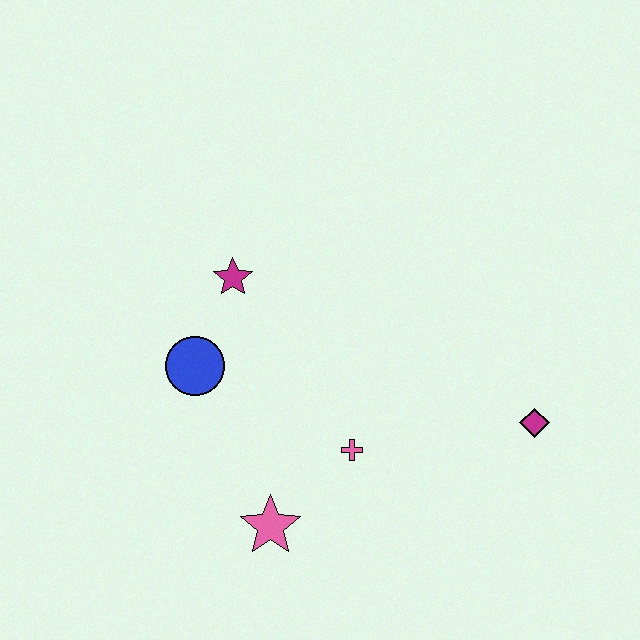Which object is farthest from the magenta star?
The magenta diamond is farthest from the magenta star.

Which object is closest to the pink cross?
The pink star is closest to the pink cross.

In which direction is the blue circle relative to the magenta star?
The blue circle is below the magenta star.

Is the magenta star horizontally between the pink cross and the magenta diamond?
No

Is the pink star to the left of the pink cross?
Yes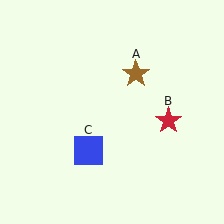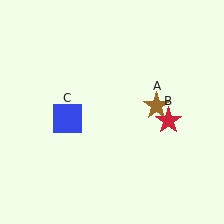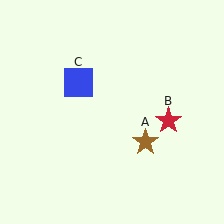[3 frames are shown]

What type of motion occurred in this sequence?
The brown star (object A), blue square (object C) rotated clockwise around the center of the scene.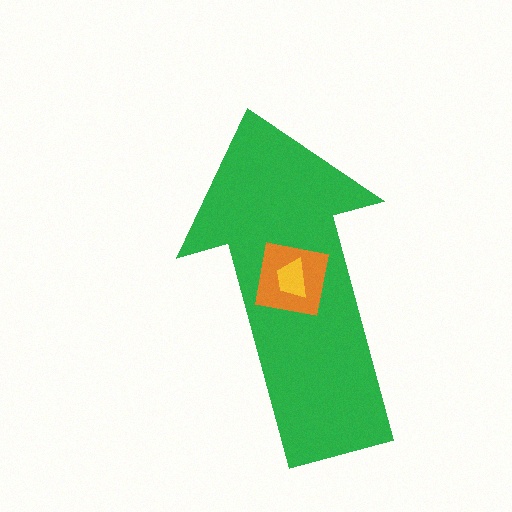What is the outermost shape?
The green arrow.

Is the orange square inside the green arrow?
Yes.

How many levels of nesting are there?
3.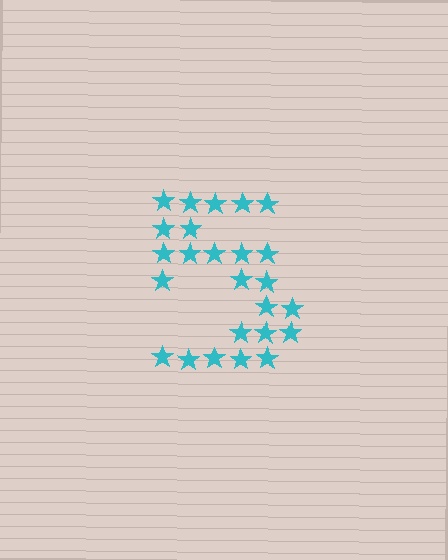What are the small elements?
The small elements are stars.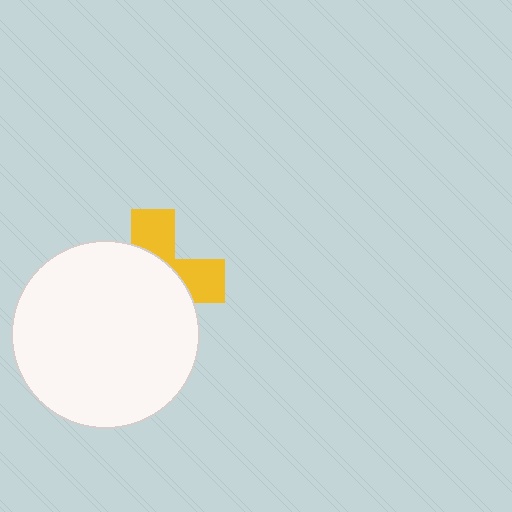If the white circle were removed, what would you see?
You would see the complete yellow cross.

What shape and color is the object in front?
The object in front is a white circle.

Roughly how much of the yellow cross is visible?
A small part of it is visible (roughly 36%).